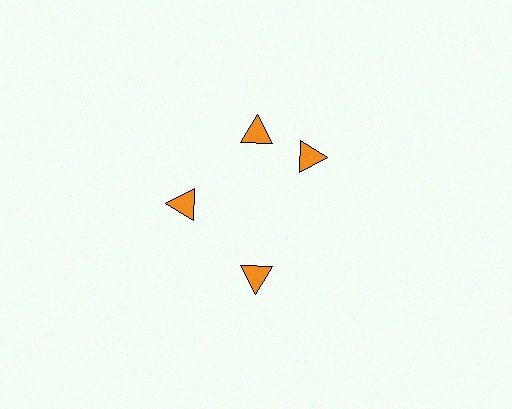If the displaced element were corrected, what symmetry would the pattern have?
It would have 4-fold rotational symmetry — the pattern would map onto itself every 90 degrees.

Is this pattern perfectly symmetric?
No. The 4 orange triangles are arranged in a ring, but one element near the 3 o'clock position is rotated out of alignment along the ring, breaking the 4-fold rotational symmetry.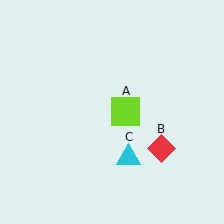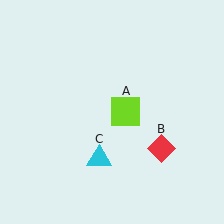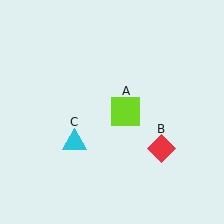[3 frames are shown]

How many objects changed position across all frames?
1 object changed position: cyan triangle (object C).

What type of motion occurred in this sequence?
The cyan triangle (object C) rotated clockwise around the center of the scene.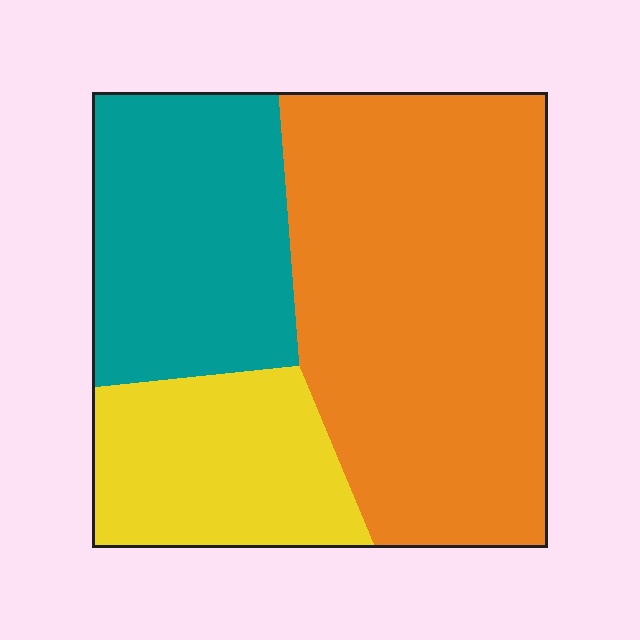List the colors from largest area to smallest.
From largest to smallest: orange, teal, yellow.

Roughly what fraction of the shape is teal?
Teal takes up between a sixth and a third of the shape.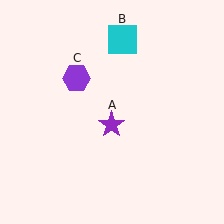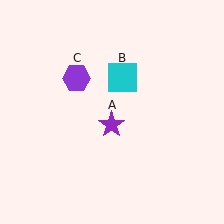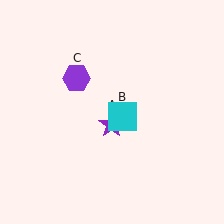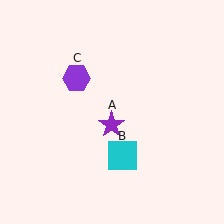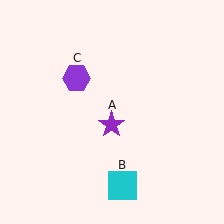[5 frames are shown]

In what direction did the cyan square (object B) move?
The cyan square (object B) moved down.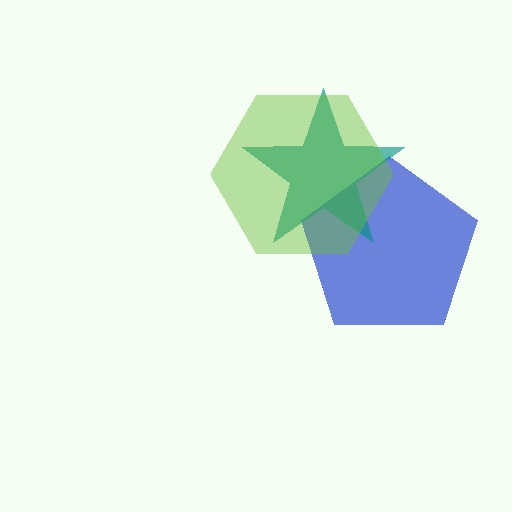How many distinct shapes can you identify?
There are 3 distinct shapes: a blue pentagon, a teal star, a lime hexagon.